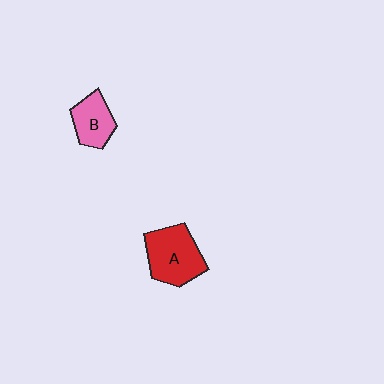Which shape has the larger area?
Shape A (red).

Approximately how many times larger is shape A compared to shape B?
Approximately 1.5 times.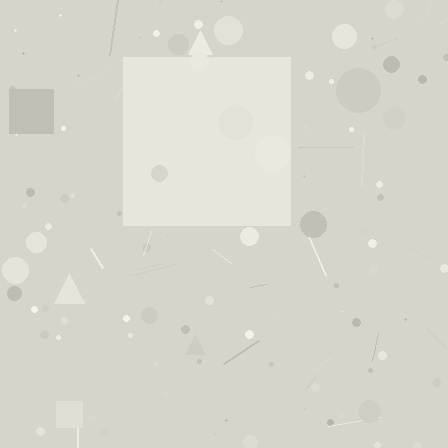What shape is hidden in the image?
A square is hidden in the image.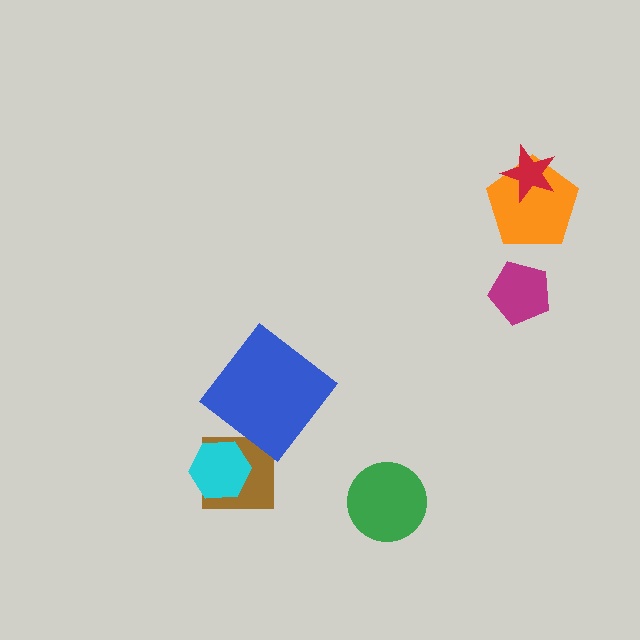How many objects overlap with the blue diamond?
0 objects overlap with the blue diamond.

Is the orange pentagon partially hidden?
Yes, it is partially covered by another shape.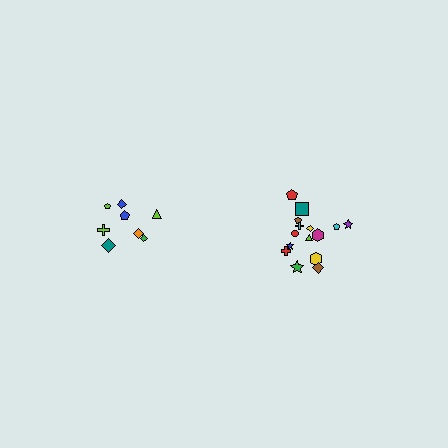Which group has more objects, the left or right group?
The right group.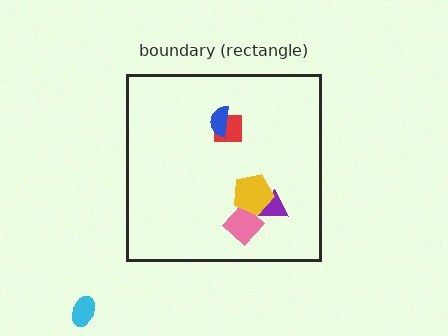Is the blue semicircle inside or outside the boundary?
Inside.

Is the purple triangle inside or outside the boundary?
Inside.